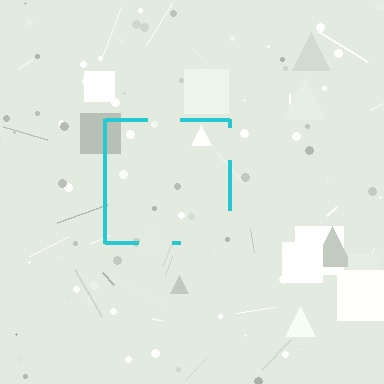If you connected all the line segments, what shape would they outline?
They would outline a square.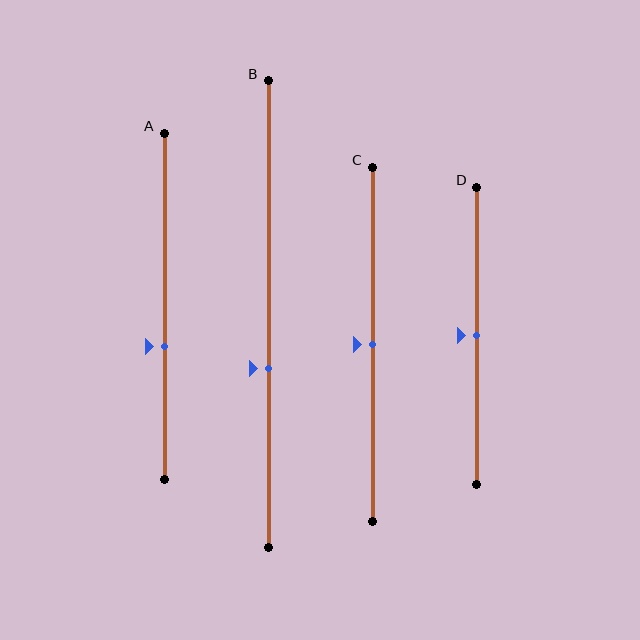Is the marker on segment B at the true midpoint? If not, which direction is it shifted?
No, the marker on segment B is shifted downward by about 12% of the segment length.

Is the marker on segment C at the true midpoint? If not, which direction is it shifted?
Yes, the marker on segment C is at the true midpoint.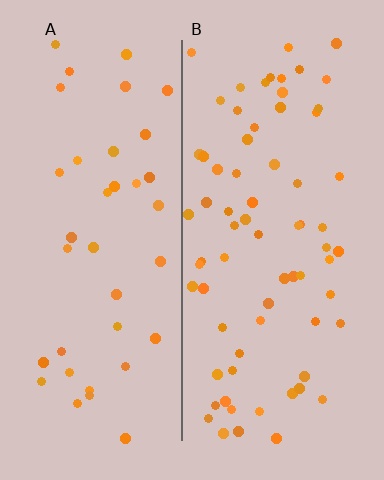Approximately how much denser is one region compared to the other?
Approximately 1.9× — region B over region A.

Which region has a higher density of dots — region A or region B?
B (the right).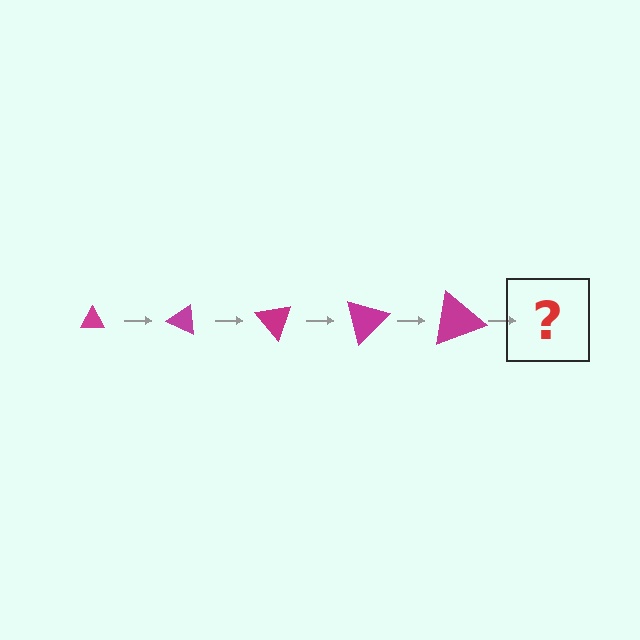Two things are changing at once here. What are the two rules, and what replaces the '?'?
The two rules are that the triangle grows larger each step and it rotates 25 degrees each step. The '?' should be a triangle, larger than the previous one and rotated 125 degrees from the start.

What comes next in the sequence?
The next element should be a triangle, larger than the previous one and rotated 125 degrees from the start.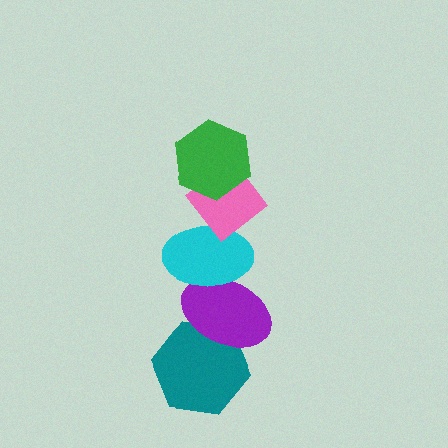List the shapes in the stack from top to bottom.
From top to bottom: the green hexagon, the pink diamond, the cyan ellipse, the purple ellipse, the teal hexagon.